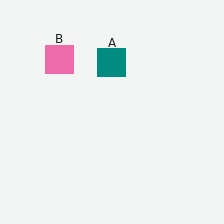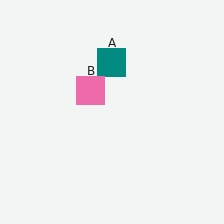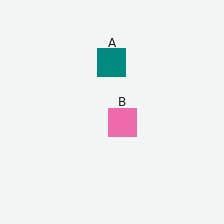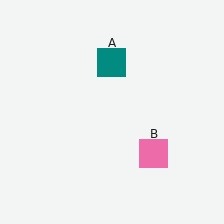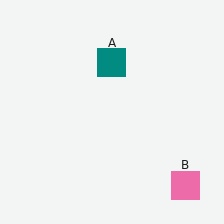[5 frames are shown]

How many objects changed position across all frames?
1 object changed position: pink square (object B).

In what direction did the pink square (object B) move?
The pink square (object B) moved down and to the right.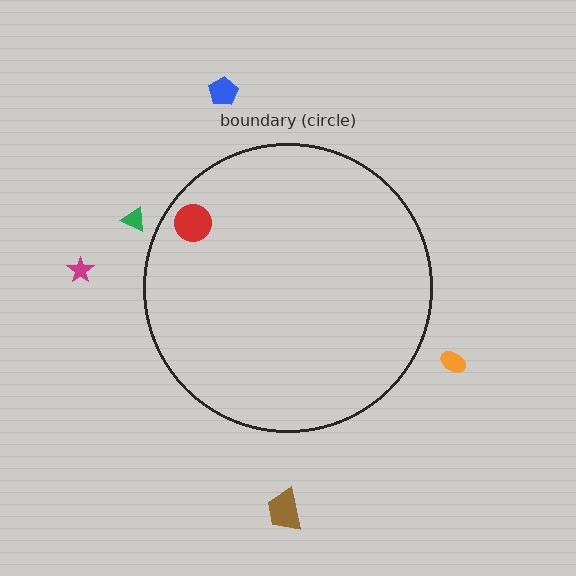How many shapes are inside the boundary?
1 inside, 5 outside.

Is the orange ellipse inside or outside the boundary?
Outside.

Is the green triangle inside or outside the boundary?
Outside.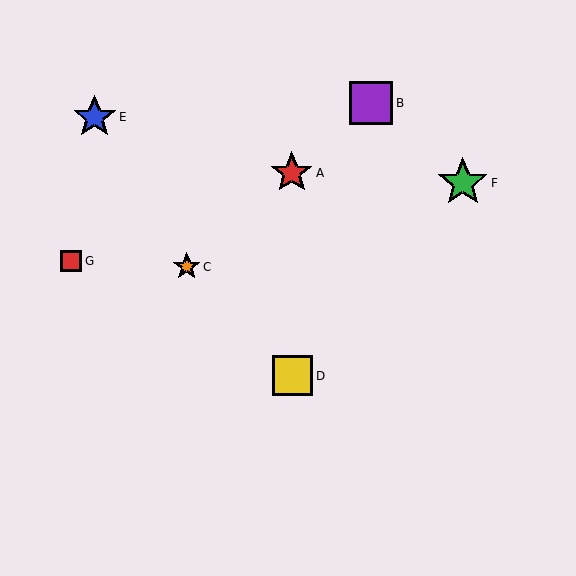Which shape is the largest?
The green star (labeled F) is the largest.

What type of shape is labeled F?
Shape F is a green star.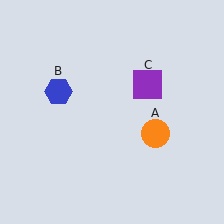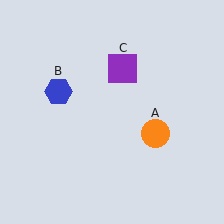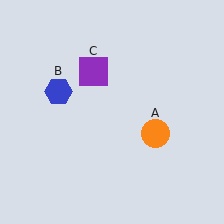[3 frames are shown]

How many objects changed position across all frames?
1 object changed position: purple square (object C).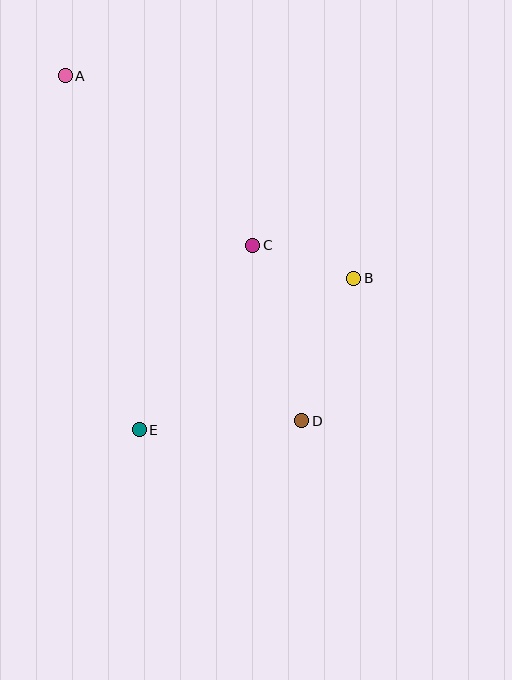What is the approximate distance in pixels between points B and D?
The distance between B and D is approximately 152 pixels.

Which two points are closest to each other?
Points B and C are closest to each other.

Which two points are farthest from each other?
Points A and D are farthest from each other.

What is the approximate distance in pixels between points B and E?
The distance between B and E is approximately 263 pixels.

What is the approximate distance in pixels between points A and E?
The distance between A and E is approximately 361 pixels.